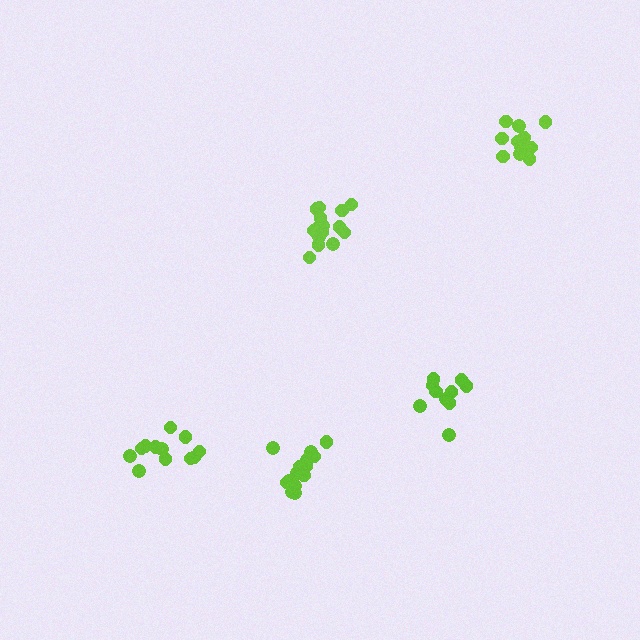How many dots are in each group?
Group 1: 10 dots, Group 2: 15 dots, Group 3: 15 dots, Group 4: 12 dots, Group 5: 11 dots (63 total).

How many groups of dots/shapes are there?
There are 5 groups.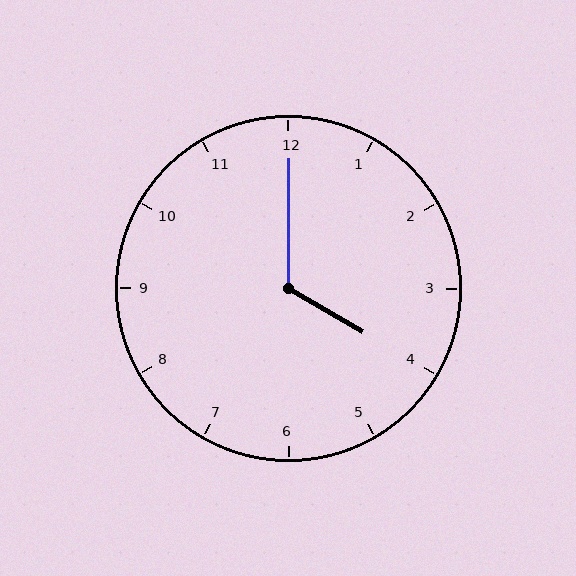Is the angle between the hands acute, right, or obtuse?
It is obtuse.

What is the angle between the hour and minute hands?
Approximately 120 degrees.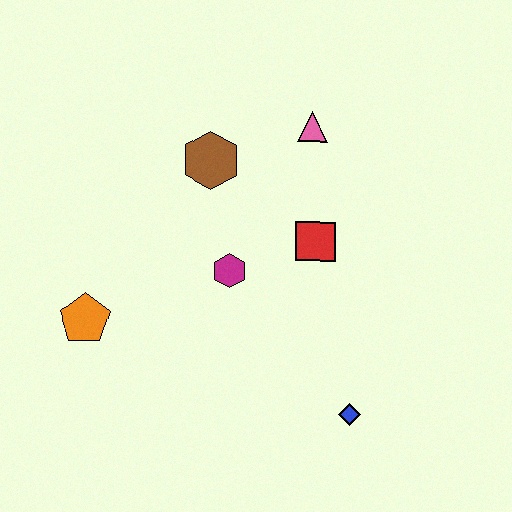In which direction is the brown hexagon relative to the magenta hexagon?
The brown hexagon is above the magenta hexagon.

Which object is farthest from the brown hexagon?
The blue diamond is farthest from the brown hexagon.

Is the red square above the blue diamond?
Yes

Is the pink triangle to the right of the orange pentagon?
Yes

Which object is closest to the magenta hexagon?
The red square is closest to the magenta hexagon.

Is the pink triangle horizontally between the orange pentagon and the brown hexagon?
No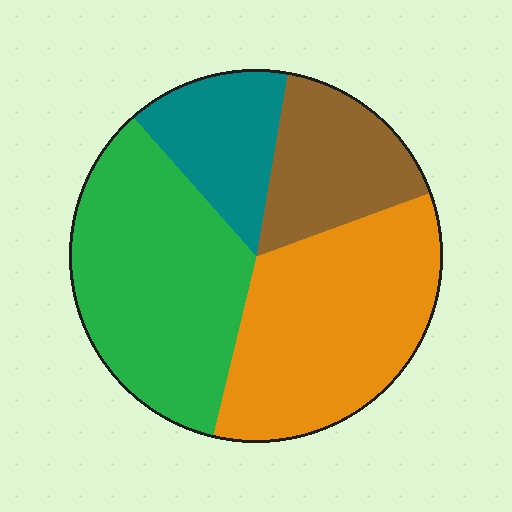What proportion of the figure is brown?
Brown takes up less than a quarter of the figure.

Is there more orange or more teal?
Orange.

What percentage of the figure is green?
Green takes up about one third (1/3) of the figure.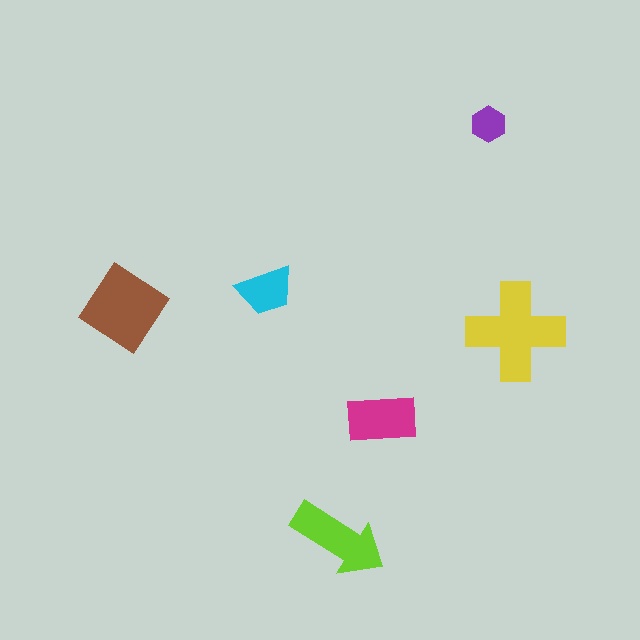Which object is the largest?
The yellow cross.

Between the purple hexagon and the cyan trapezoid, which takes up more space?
The cyan trapezoid.